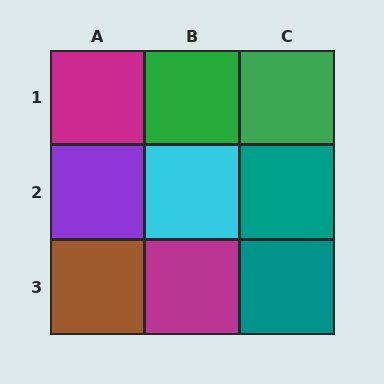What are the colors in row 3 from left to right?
Brown, magenta, teal.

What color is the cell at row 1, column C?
Green.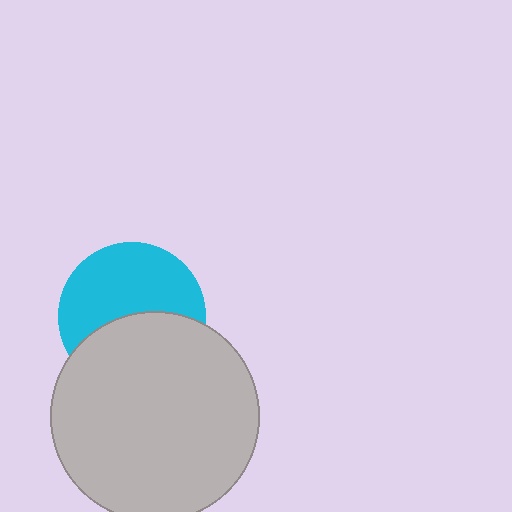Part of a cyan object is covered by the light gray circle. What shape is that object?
It is a circle.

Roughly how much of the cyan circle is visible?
About half of it is visible (roughly 55%).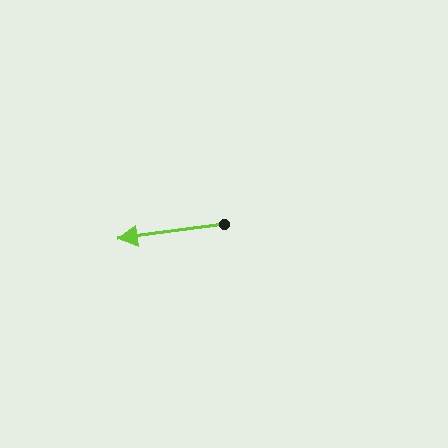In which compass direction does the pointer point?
West.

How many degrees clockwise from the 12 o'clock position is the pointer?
Approximately 262 degrees.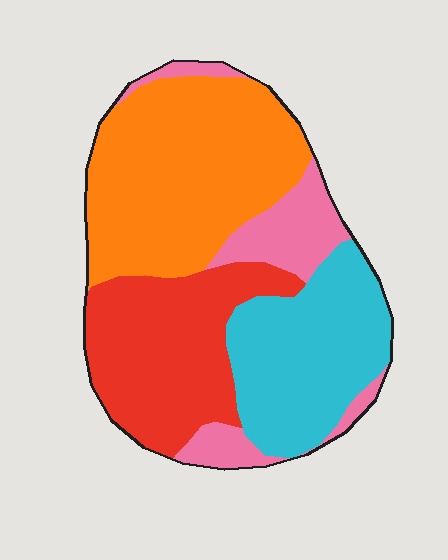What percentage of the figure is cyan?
Cyan takes up less than a quarter of the figure.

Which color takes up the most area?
Orange, at roughly 35%.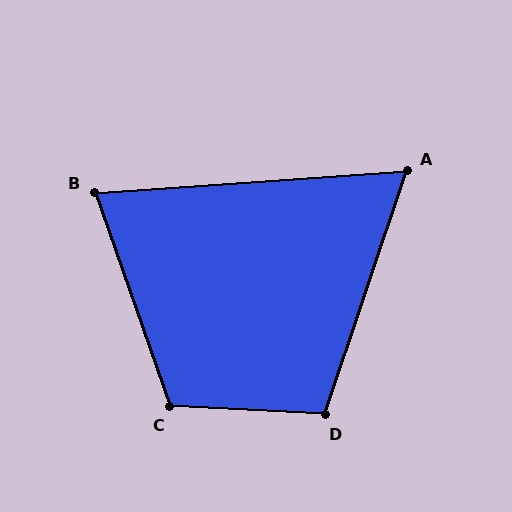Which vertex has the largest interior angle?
C, at approximately 112 degrees.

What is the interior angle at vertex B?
Approximately 75 degrees (acute).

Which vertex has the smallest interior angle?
A, at approximately 68 degrees.